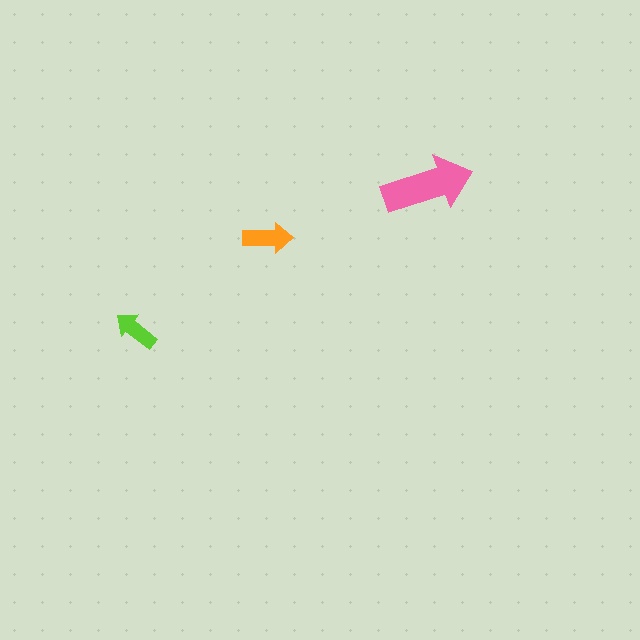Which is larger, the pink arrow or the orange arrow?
The pink one.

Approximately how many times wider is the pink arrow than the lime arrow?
About 2 times wider.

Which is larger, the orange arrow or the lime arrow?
The orange one.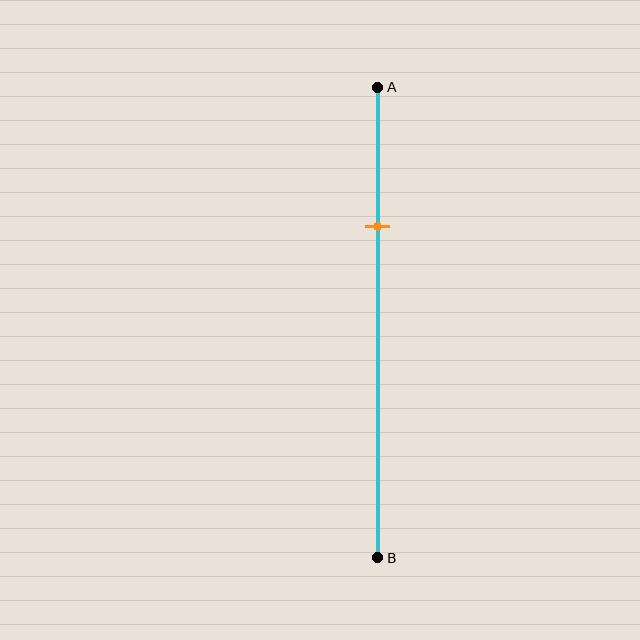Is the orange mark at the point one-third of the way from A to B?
No, the mark is at about 30% from A, not at the 33% one-third point.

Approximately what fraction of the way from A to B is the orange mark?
The orange mark is approximately 30% of the way from A to B.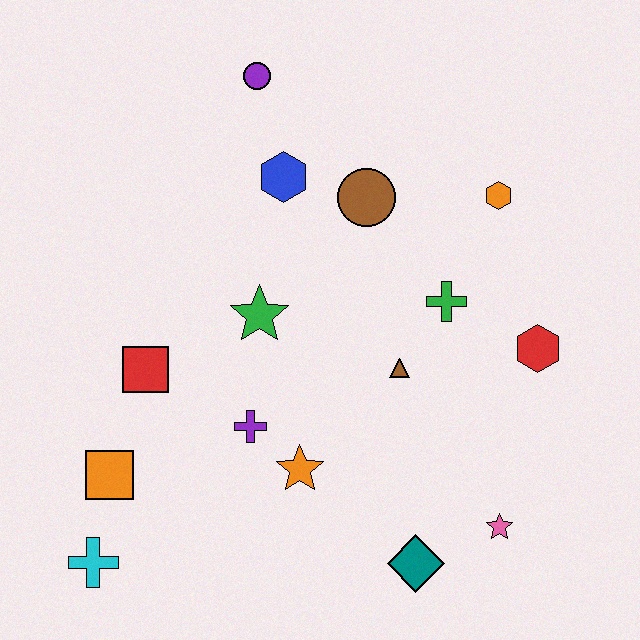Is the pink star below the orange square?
Yes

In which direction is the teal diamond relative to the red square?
The teal diamond is to the right of the red square.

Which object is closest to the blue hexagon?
The brown circle is closest to the blue hexagon.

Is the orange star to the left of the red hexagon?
Yes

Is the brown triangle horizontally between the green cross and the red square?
Yes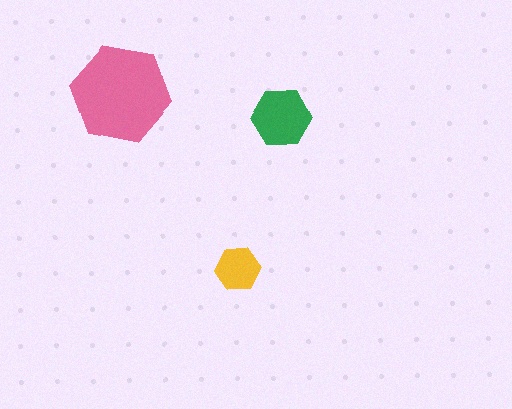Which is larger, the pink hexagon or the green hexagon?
The pink one.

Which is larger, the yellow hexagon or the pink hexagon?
The pink one.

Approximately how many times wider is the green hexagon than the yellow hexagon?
About 1.5 times wider.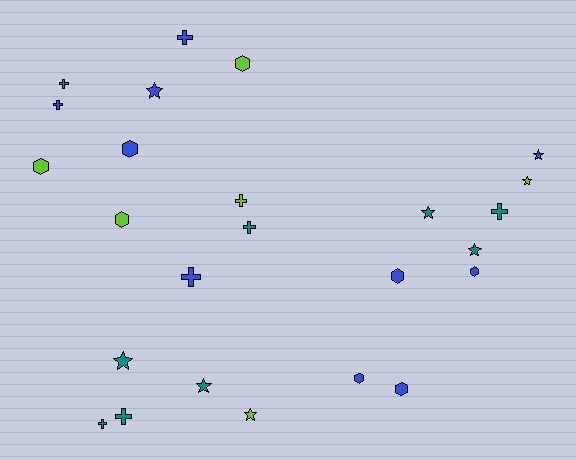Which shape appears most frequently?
Cross, with 9 objects.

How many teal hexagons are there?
There are no teal hexagons.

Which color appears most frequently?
Blue, with 10 objects.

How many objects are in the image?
There are 25 objects.